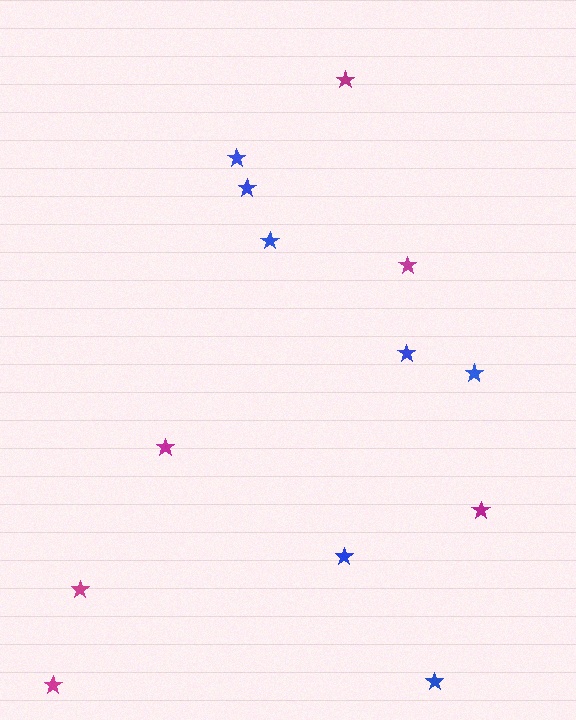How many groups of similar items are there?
There are 2 groups: one group of magenta stars (6) and one group of blue stars (7).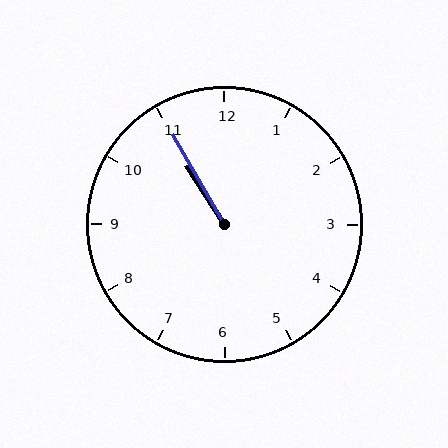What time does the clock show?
10:55.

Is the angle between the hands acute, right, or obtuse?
It is acute.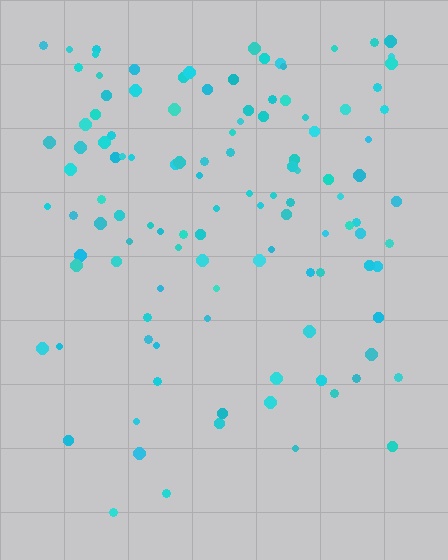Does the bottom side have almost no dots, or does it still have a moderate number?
Still a moderate number, just noticeably fewer than the top.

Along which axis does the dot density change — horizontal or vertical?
Vertical.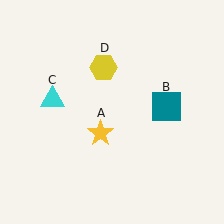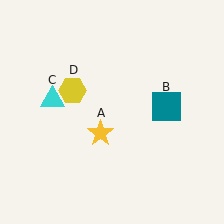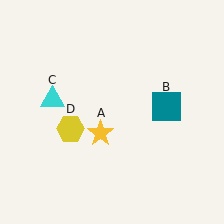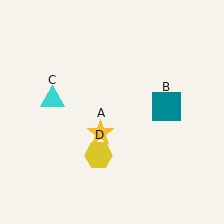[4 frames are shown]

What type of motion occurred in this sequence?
The yellow hexagon (object D) rotated counterclockwise around the center of the scene.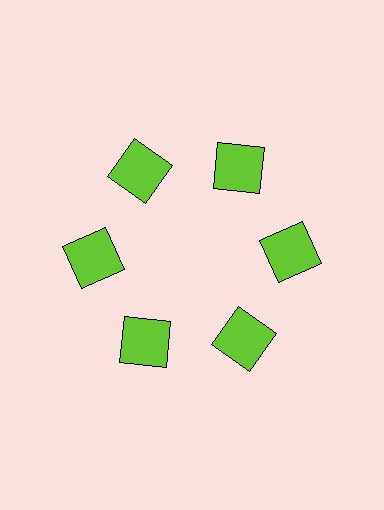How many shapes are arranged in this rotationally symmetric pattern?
There are 6 shapes, arranged in 6 groups of 1.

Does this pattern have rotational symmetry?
Yes, this pattern has 6-fold rotational symmetry. It looks the same after rotating 60 degrees around the center.